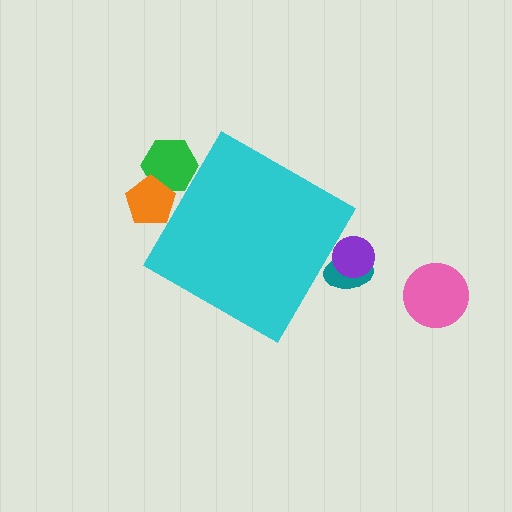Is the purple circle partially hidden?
Yes, the purple circle is partially hidden behind the cyan diamond.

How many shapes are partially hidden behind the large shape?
4 shapes are partially hidden.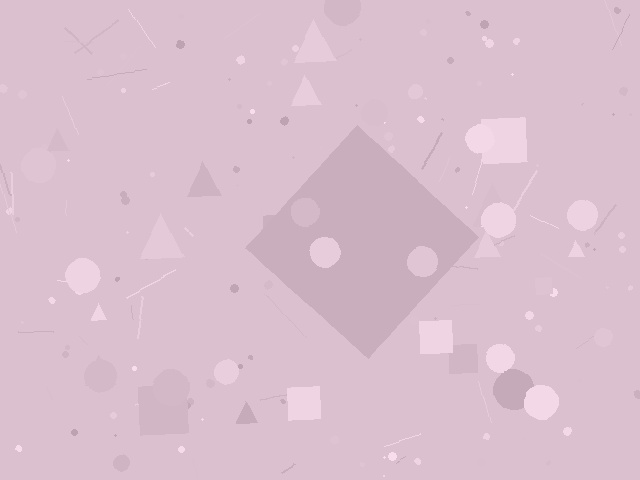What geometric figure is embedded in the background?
A diamond is embedded in the background.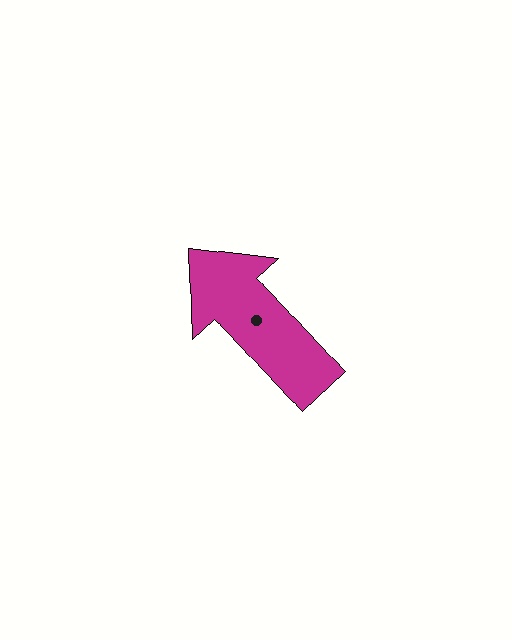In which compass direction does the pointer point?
Northwest.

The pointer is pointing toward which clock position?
Roughly 11 o'clock.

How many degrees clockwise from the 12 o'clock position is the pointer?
Approximately 317 degrees.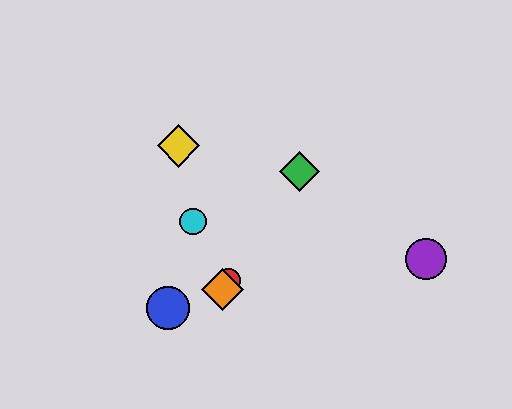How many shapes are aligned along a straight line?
3 shapes (the red circle, the green diamond, the orange diamond) are aligned along a straight line.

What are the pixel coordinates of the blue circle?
The blue circle is at (168, 308).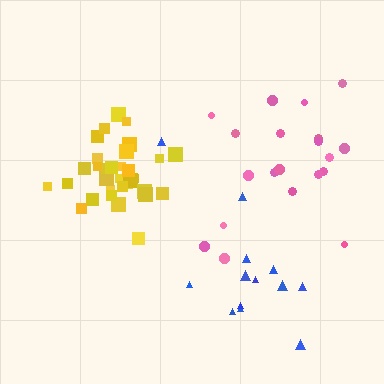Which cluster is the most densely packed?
Yellow.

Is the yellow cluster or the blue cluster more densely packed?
Yellow.